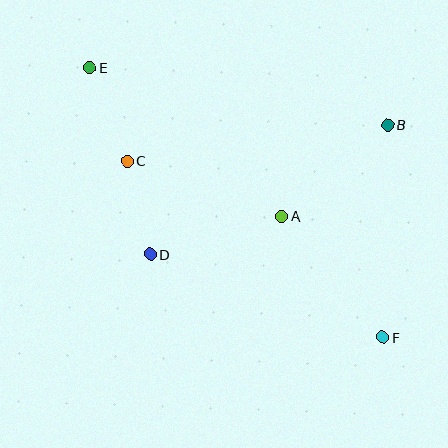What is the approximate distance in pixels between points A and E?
The distance between A and E is approximately 243 pixels.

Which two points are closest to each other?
Points C and D are closest to each other.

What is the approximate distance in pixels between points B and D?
The distance between B and D is approximately 271 pixels.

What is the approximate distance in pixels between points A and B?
The distance between A and B is approximately 140 pixels.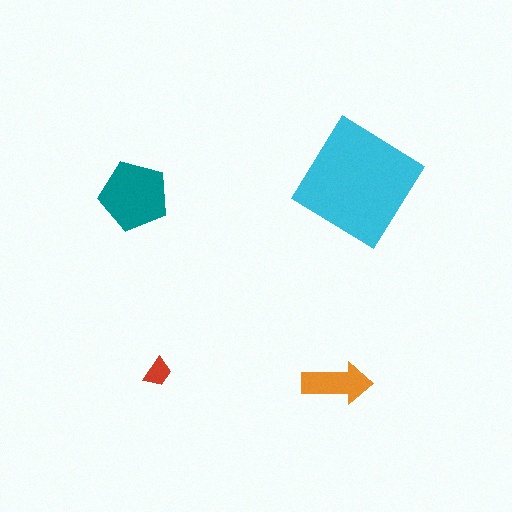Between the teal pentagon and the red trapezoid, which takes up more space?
The teal pentagon.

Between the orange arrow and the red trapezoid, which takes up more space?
The orange arrow.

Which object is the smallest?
The red trapezoid.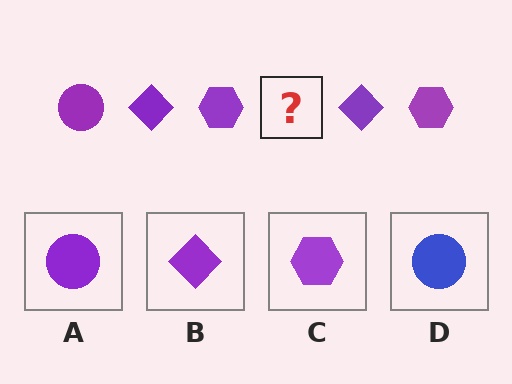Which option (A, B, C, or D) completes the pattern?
A.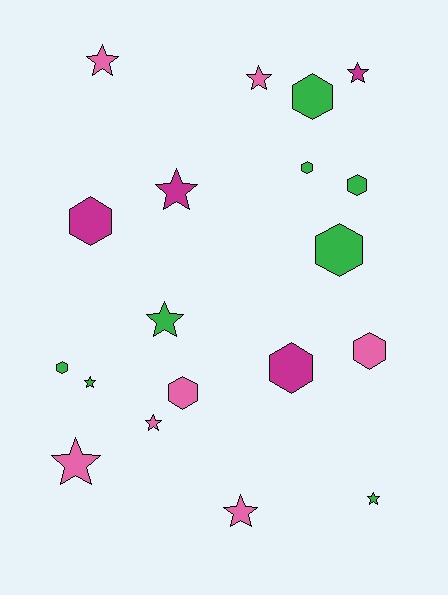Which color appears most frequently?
Green, with 8 objects.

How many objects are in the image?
There are 19 objects.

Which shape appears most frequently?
Star, with 10 objects.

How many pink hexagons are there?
There are 2 pink hexagons.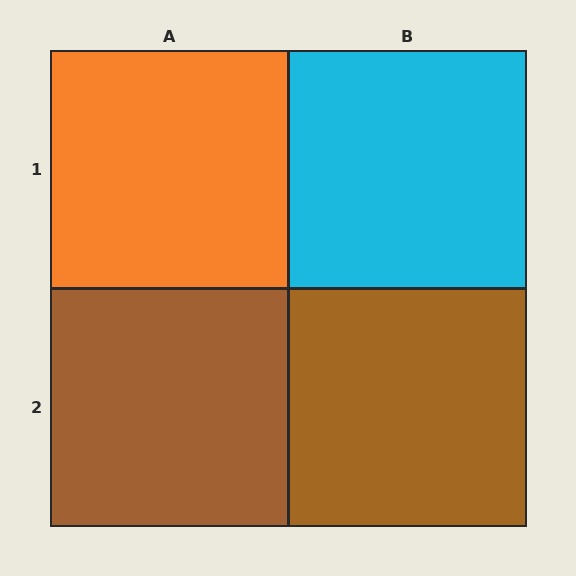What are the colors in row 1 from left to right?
Orange, cyan.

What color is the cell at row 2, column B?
Brown.